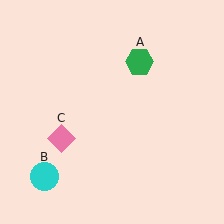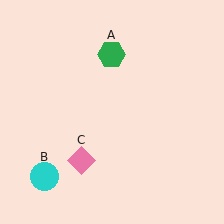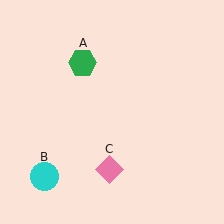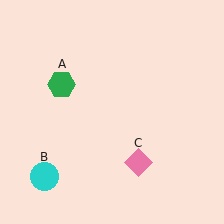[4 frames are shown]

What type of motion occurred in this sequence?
The green hexagon (object A), pink diamond (object C) rotated counterclockwise around the center of the scene.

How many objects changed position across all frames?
2 objects changed position: green hexagon (object A), pink diamond (object C).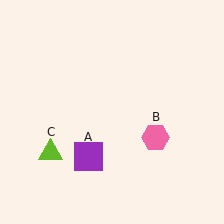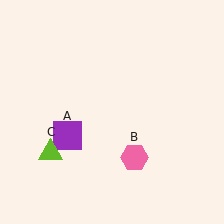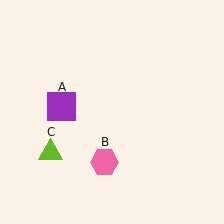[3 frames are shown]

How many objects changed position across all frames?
2 objects changed position: purple square (object A), pink hexagon (object B).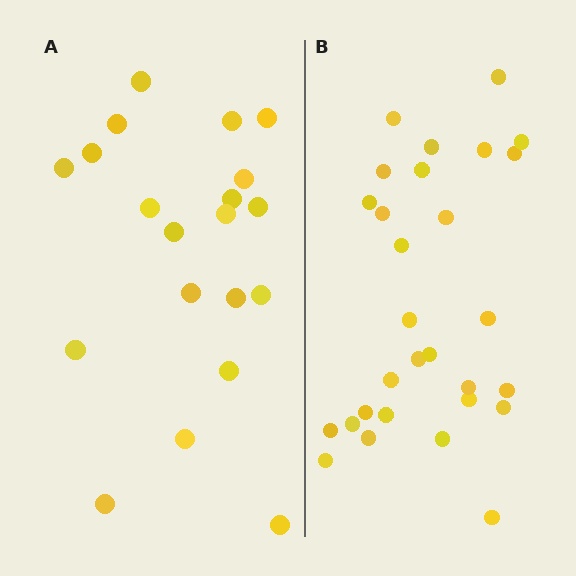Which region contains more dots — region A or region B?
Region B (the right region) has more dots.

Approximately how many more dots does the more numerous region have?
Region B has roughly 8 or so more dots than region A.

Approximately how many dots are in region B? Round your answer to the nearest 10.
About 30 dots. (The exact count is 29, which rounds to 30.)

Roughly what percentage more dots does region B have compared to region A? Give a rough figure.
About 45% more.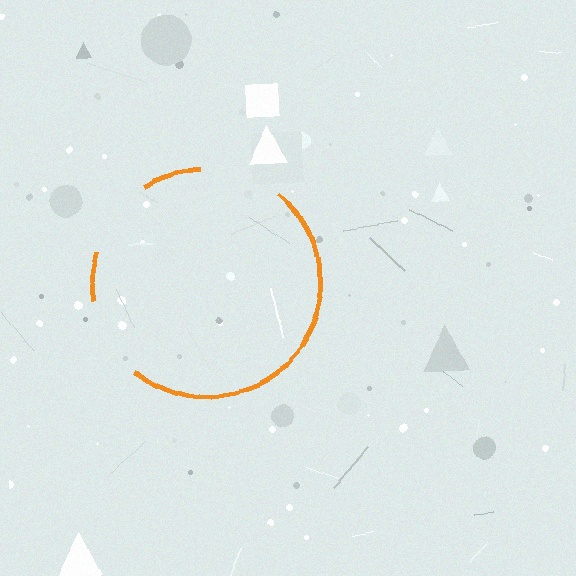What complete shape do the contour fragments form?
The contour fragments form a circle.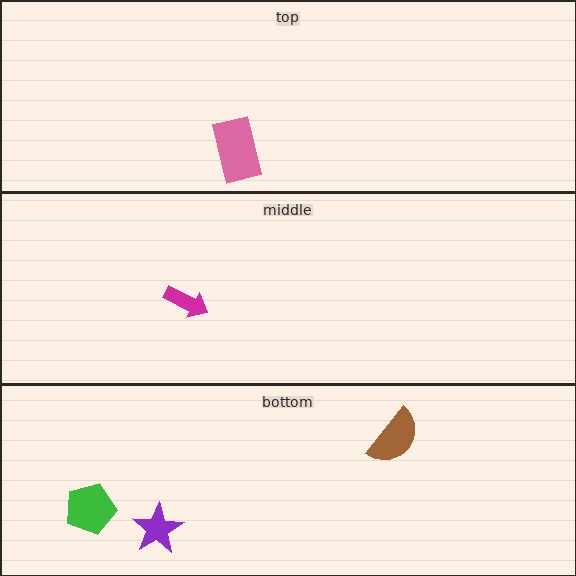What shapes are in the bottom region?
The green pentagon, the purple star, the brown semicircle.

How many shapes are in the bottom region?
3.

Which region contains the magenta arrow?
The middle region.